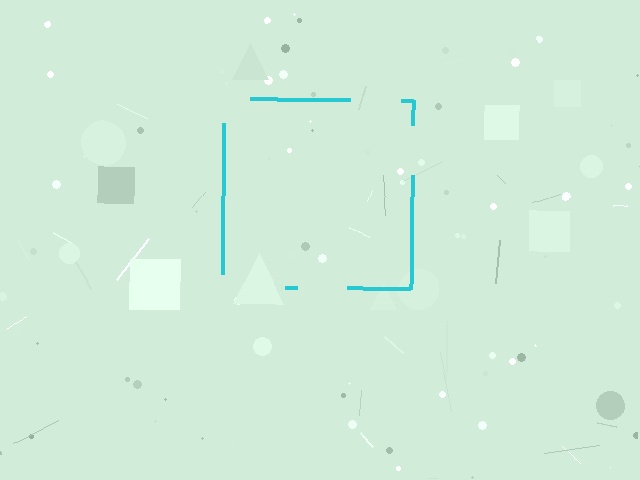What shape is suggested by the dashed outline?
The dashed outline suggests a square.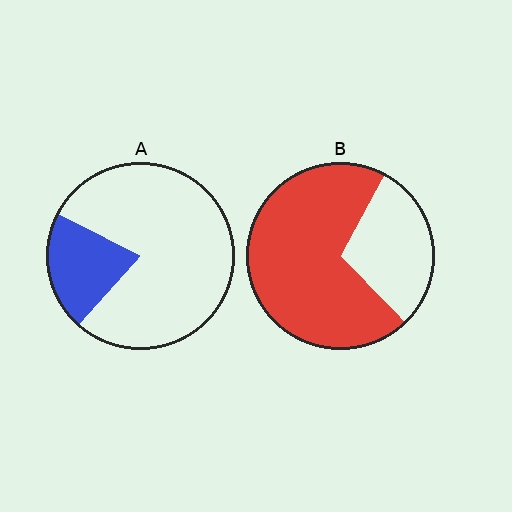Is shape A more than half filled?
No.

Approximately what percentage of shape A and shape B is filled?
A is approximately 20% and B is approximately 70%.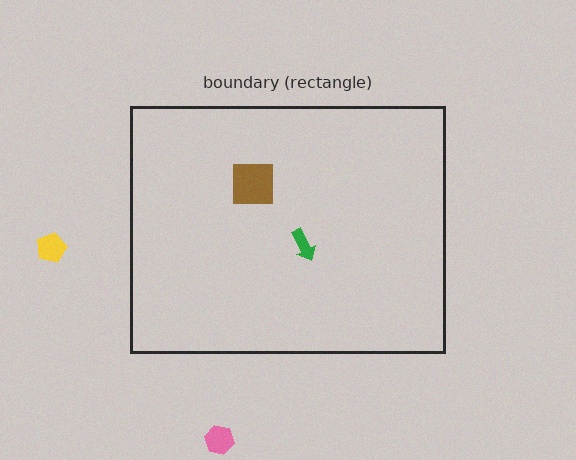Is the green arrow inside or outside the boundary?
Inside.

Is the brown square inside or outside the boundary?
Inside.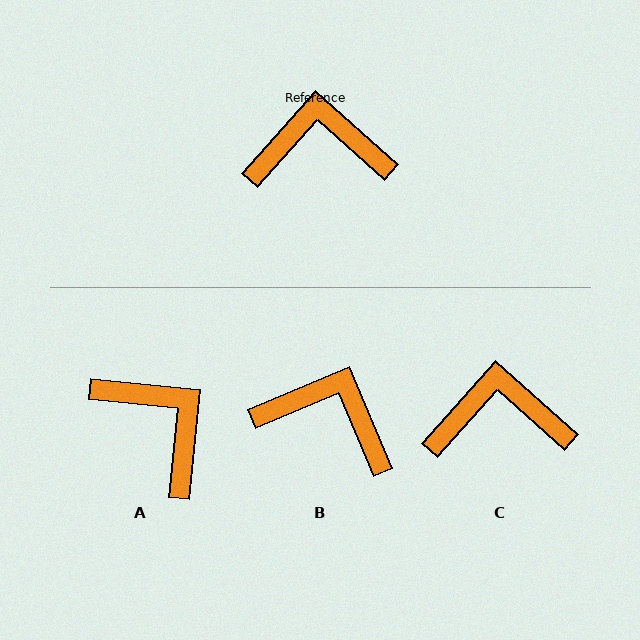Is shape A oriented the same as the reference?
No, it is off by about 54 degrees.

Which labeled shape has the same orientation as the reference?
C.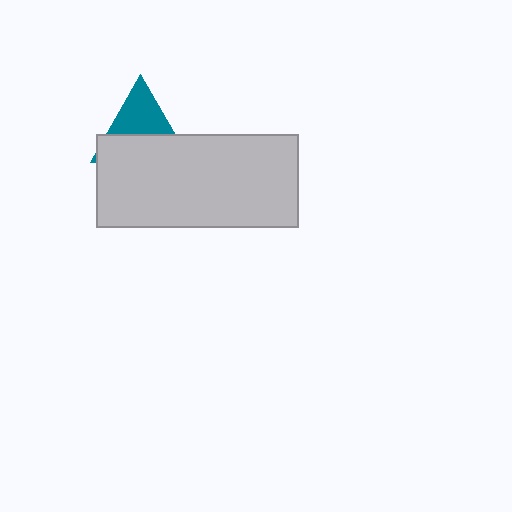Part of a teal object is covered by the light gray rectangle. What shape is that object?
It is a triangle.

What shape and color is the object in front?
The object in front is a light gray rectangle.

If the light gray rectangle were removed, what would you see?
You would see the complete teal triangle.